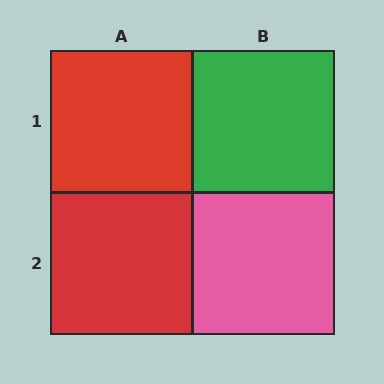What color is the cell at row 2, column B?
Pink.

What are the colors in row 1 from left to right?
Red, green.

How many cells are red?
2 cells are red.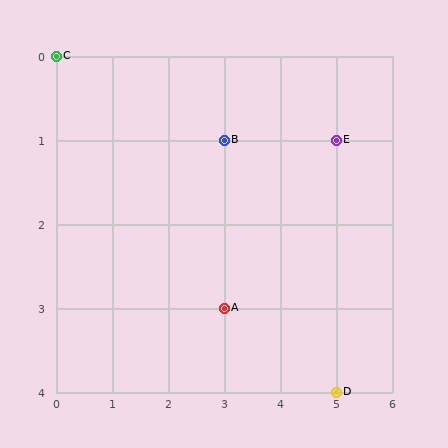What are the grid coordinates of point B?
Point B is at grid coordinates (3, 1).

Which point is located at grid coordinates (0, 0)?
Point C is at (0, 0).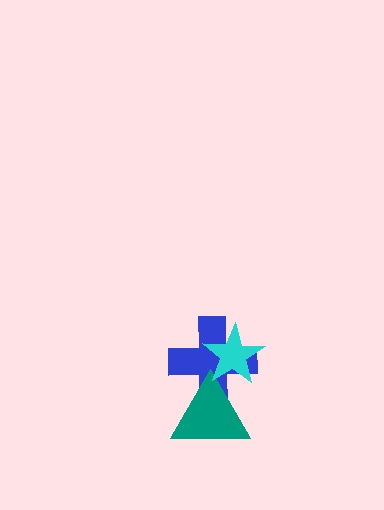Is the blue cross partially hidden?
Yes, it is partially covered by another shape.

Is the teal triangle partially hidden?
Yes, it is partially covered by another shape.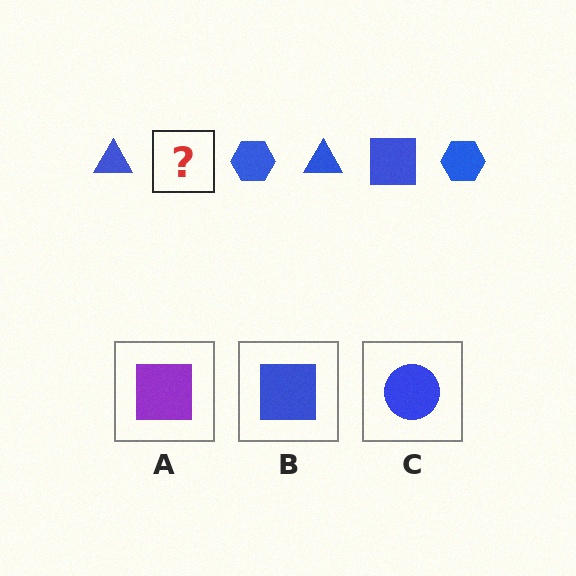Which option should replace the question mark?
Option B.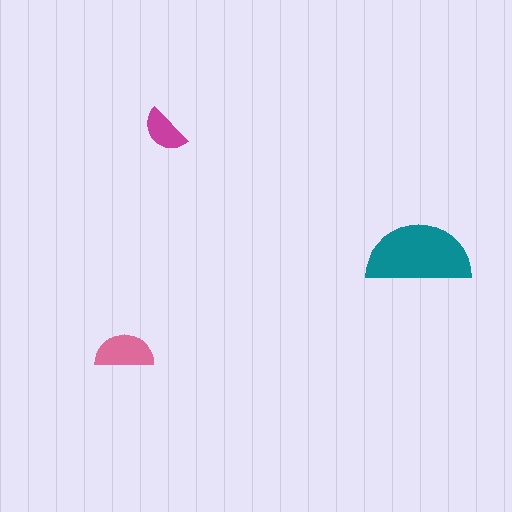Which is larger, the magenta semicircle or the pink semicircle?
The pink one.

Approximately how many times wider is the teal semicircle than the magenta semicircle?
About 2 times wider.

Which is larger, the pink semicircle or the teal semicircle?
The teal one.